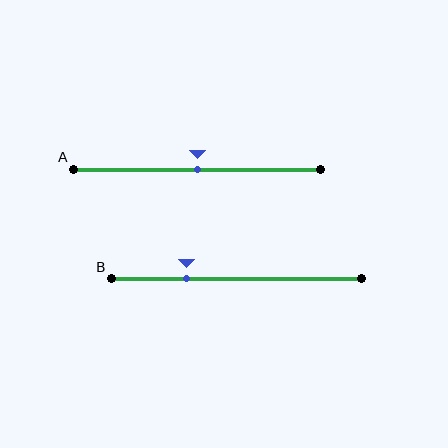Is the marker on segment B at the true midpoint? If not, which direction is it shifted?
No, the marker on segment B is shifted to the left by about 20% of the segment length.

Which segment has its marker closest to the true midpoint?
Segment A has its marker closest to the true midpoint.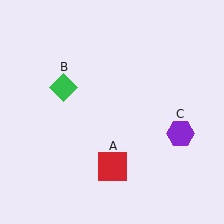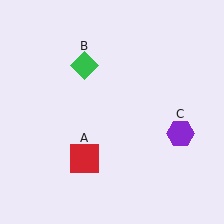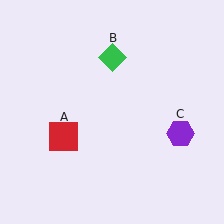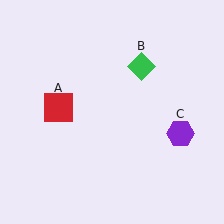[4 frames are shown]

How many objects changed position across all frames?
2 objects changed position: red square (object A), green diamond (object B).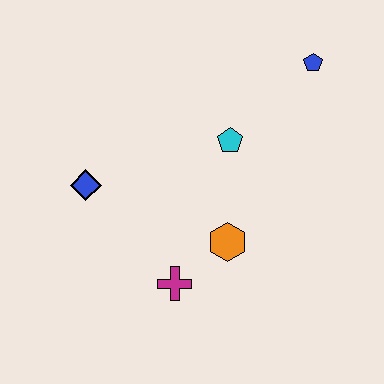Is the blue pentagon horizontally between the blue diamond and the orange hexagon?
No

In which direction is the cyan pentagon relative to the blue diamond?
The cyan pentagon is to the right of the blue diamond.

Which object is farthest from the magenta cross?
The blue pentagon is farthest from the magenta cross.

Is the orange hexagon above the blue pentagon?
No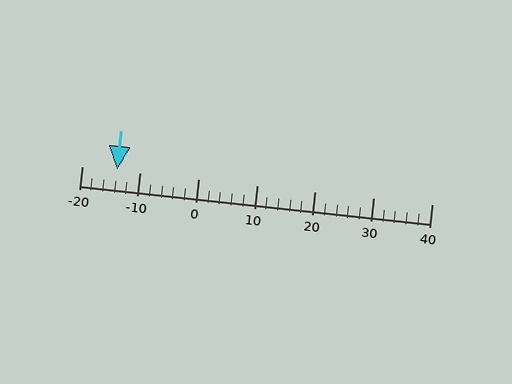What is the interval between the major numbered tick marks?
The major tick marks are spaced 10 units apart.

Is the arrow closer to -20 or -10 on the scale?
The arrow is closer to -10.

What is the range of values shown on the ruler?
The ruler shows values from -20 to 40.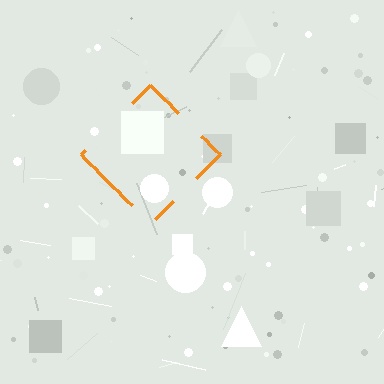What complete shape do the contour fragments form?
The contour fragments form a diamond.